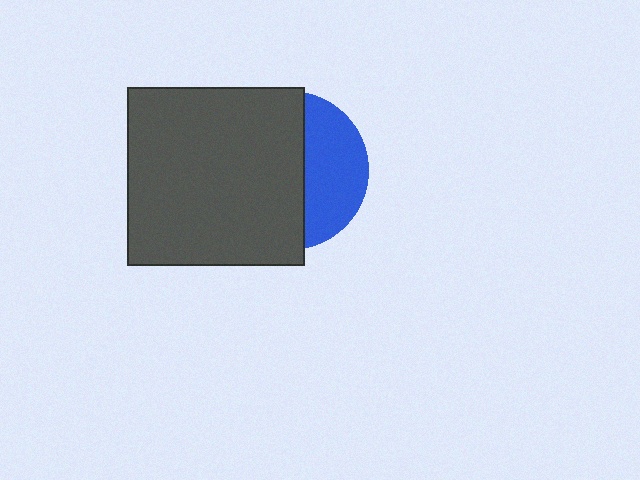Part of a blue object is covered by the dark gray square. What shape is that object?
It is a circle.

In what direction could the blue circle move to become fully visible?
The blue circle could move right. That would shift it out from behind the dark gray square entirely.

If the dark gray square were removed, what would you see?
You would see the complete blue circle.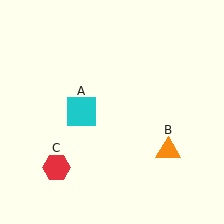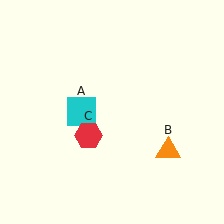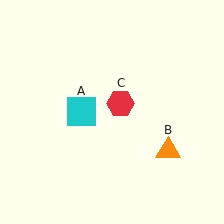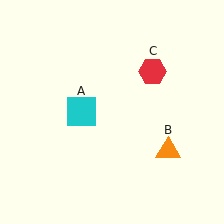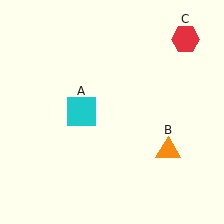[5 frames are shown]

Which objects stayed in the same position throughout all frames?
Cyan square (object A) and orange triangle (object B) remained stationary.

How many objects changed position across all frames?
1 object changed position: red hexagon (object C).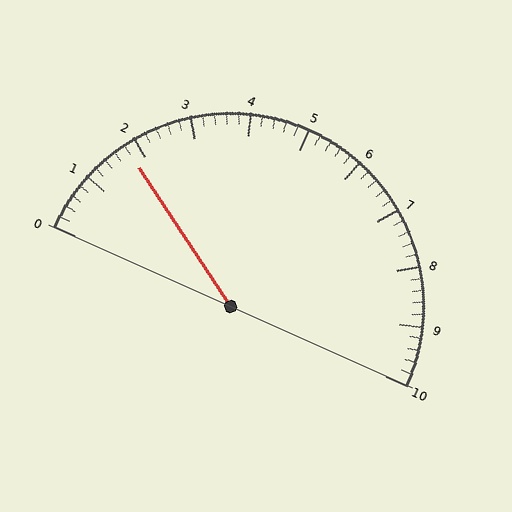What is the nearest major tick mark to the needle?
The nearest major tick mark is 2.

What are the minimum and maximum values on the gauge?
The gauge ranges from 0 to 10.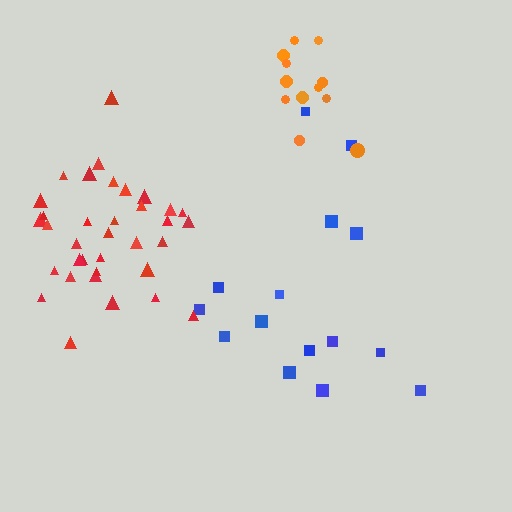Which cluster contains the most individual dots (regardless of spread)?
Red (35).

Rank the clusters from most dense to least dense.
orange, red, blue.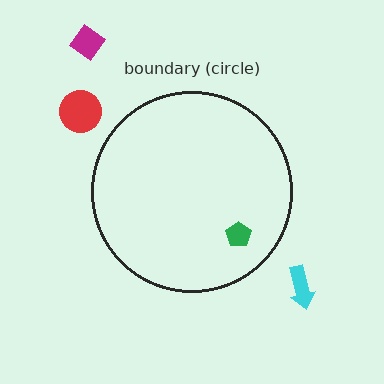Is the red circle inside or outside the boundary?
Outside.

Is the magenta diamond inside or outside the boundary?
Outside.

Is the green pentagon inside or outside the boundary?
Inside.